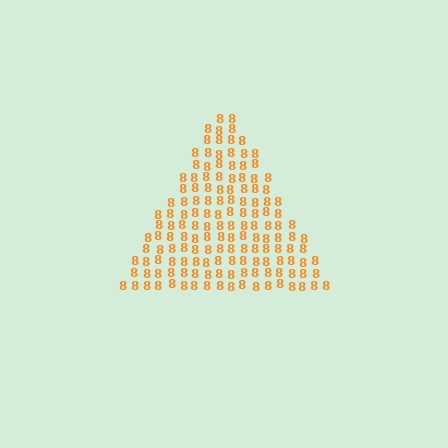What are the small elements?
The small elements are digit 8's.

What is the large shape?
The large shape is a triangle.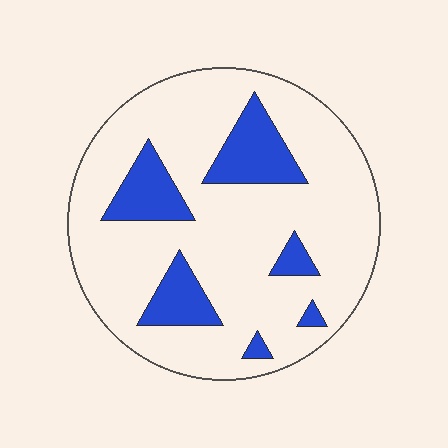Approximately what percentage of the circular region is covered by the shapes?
Approximately 20%.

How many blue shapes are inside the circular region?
6.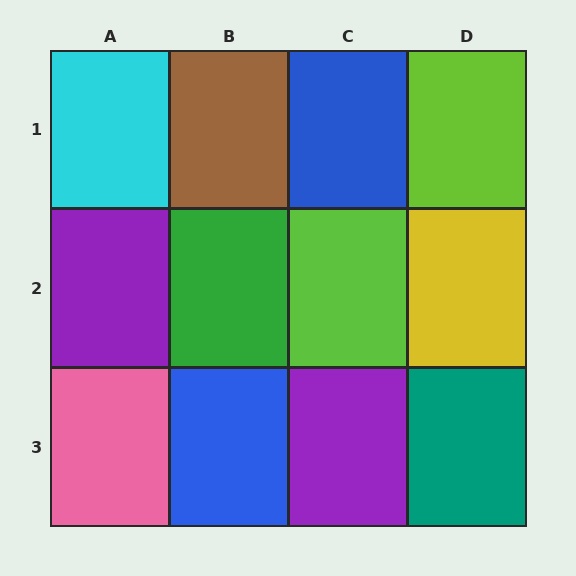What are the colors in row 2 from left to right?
Purple, green, lime, yellow.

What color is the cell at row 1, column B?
Brown.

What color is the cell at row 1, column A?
Cyan.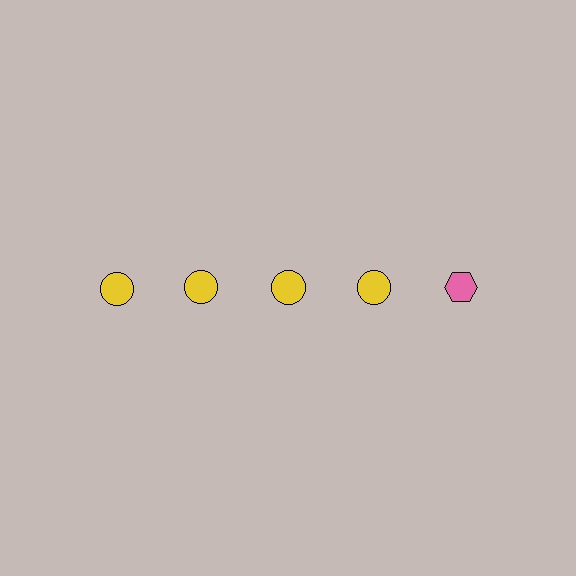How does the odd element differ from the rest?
It differs in both color (pink instead of yellow) and shape (hexagon instead of circle).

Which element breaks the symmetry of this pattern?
The pink hexagon in the top row, rightmost column breaks the symmetry. All other shapes are yellow circles.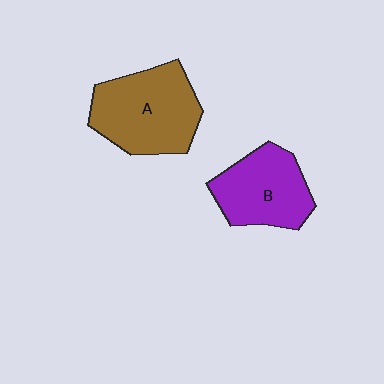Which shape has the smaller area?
Shape B (purple).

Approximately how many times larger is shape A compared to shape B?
Approximately 1.2 times.